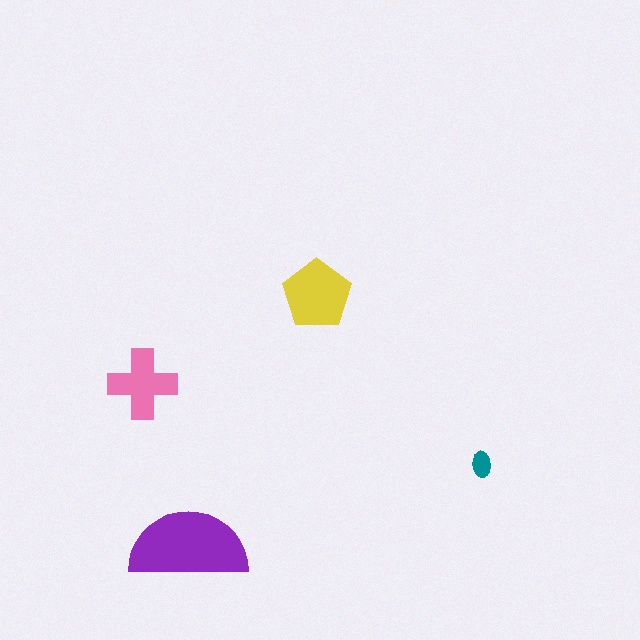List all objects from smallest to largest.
The teal ellipse, the pink cross, the yellow pentagon, the purple semicircle.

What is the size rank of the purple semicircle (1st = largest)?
1st.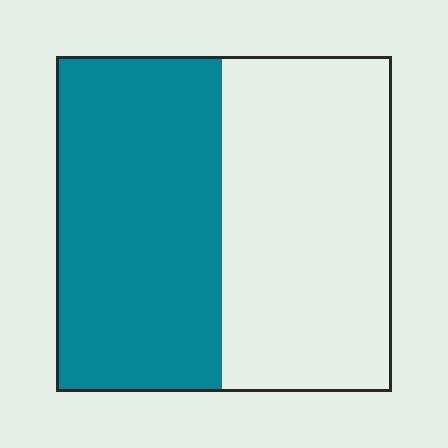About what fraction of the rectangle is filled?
About one half (1/2).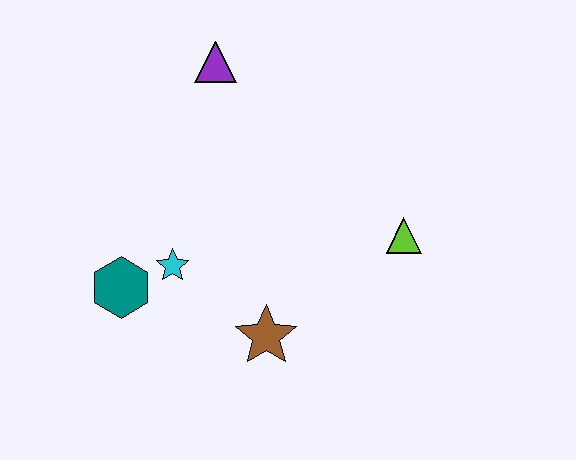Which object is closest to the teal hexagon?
The cyan star is closest to the teal hexagon.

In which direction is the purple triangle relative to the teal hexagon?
The purple triangle is above the teal hexagon.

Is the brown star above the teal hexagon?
No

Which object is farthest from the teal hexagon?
The lime triangle is farthest from the teal hexagon.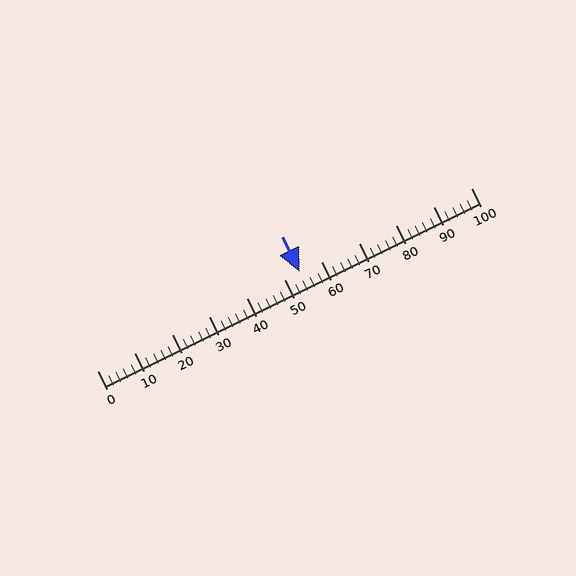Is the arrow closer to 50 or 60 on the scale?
The arrow is closer to 50.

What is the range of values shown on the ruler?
The ruler shows values from 0 to 100.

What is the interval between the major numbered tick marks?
The major tick marks are spaced 10 units apart.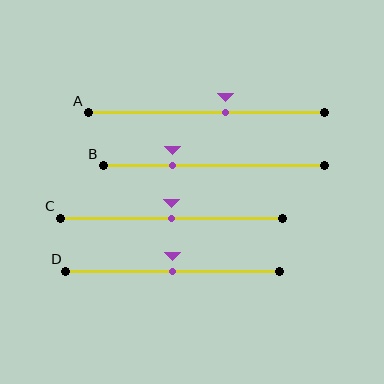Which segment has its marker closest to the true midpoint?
Segment C has its marker closest to the true midpoint.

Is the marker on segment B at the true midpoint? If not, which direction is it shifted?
No, the marker on segment B is shifted to the left by about 19% of the segment length.